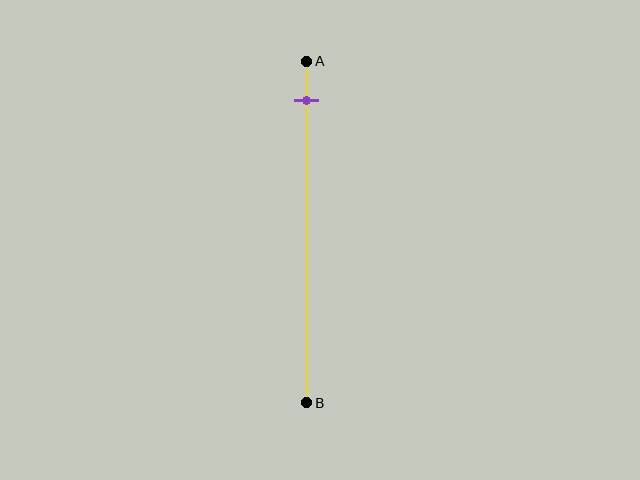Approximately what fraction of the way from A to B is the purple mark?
The purple mark is approximately 10% of the way from A to B.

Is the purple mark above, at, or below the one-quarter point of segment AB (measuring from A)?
The purple mark is above the one-quarter point of segment AB.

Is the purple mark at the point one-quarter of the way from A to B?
No, the mark is at about 10% from A, not at the 25% one-quarter point.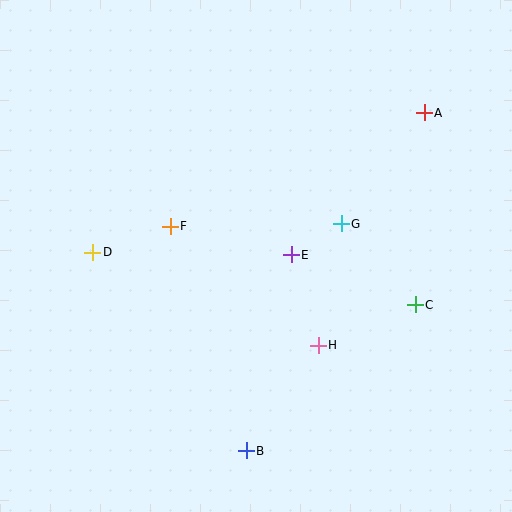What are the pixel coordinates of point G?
Point G is at (341, 224).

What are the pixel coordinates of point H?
Point H is at (318, 345).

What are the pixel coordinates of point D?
Point D is at (93, 252).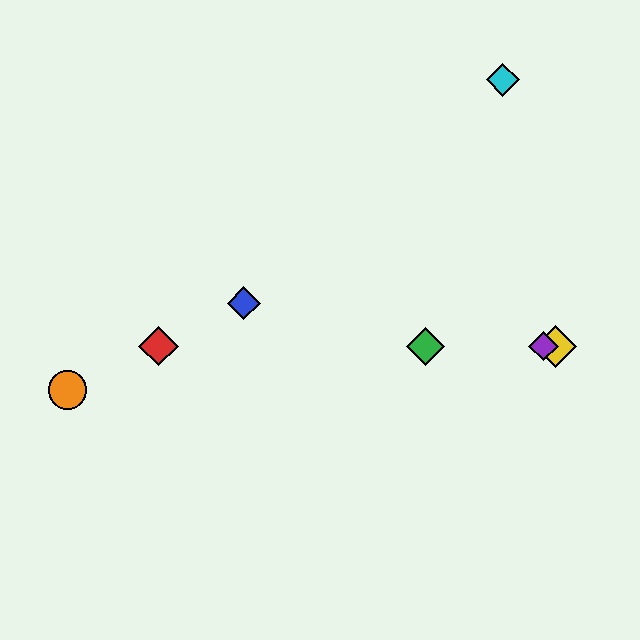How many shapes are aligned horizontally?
4 shapes (the red diamond, the green diamond, the yellow diamond, the purple diamond) are aligned horizontally.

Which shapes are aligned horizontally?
The red diamond, the green diamond, the yellow diamond, the purple diamond are aligned horizontally.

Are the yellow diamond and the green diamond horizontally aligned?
Yes, both are at y≈346.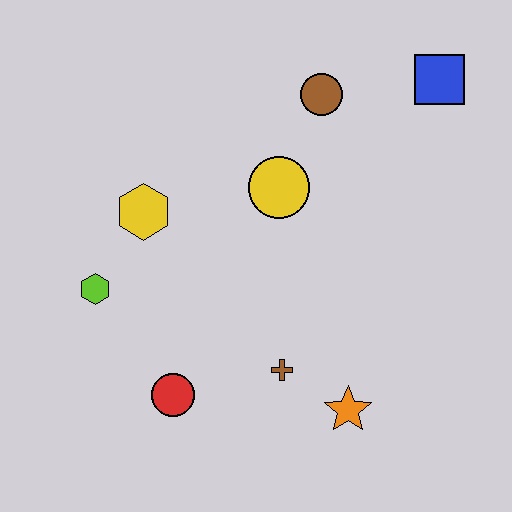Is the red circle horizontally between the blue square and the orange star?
No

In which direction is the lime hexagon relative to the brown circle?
The lime hexagon is to the left of the brown circle.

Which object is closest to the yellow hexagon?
The lime hexagon is closest to the yellow hexagon.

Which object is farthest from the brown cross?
The blue square is farthest from the brown cross.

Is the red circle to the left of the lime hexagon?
No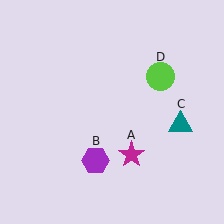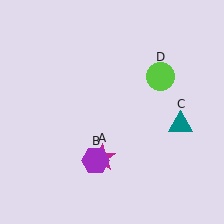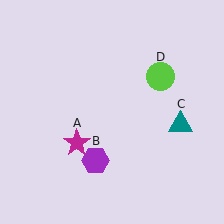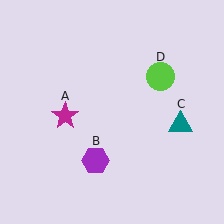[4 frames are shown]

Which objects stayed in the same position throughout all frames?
Purple hexagon (object B) and teal triangle (object C) and lime circle (object D) remained stationary.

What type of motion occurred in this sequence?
The magenta star (object A) rotated clockwise around the center of the scene.